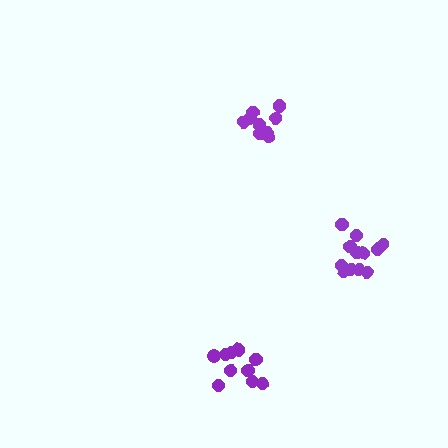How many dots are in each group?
Group 1: 12 dots, Group 2: 10 dots, Group 3: 10 dots (32 total).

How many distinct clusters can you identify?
There are 3 distinct clusters.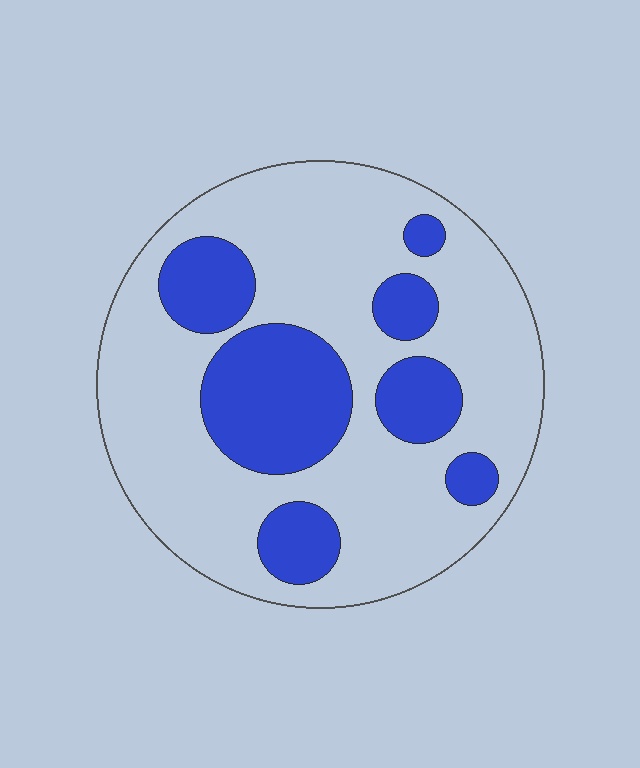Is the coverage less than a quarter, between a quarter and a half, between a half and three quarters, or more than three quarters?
Between a quarter and a half.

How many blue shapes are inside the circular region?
7.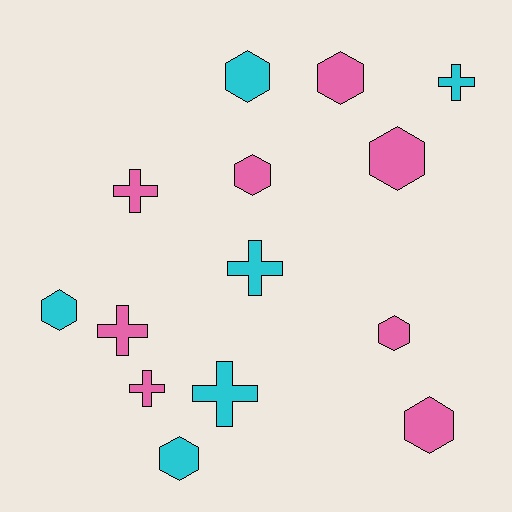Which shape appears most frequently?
Hexagon, with 8 objects.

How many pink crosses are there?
There are 3 pink crosses.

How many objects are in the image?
There are 14 objects.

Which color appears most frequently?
Pink, with 8 objects.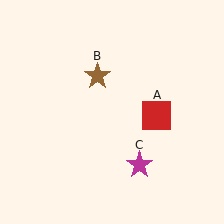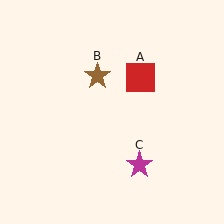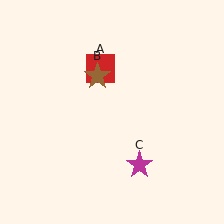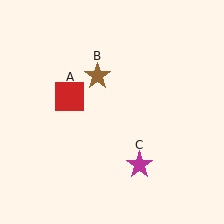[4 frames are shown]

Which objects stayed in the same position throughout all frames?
Brown star (object B) and magenta star (object C) remained stationary.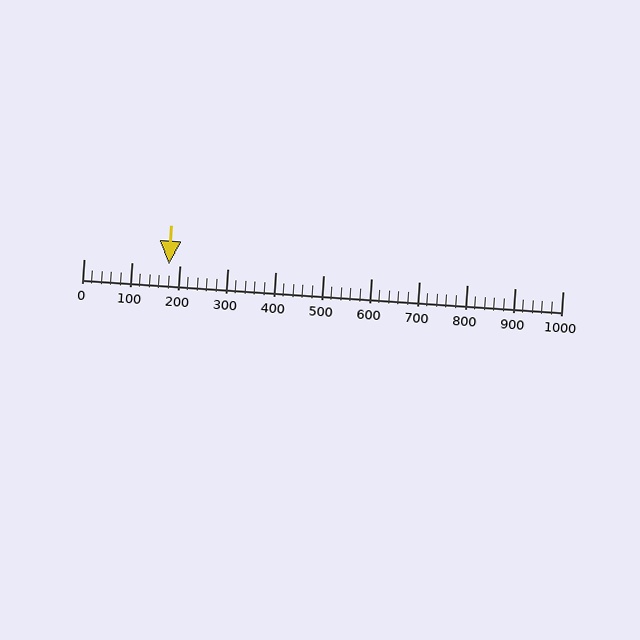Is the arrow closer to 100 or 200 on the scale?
The arrow is closer to 200.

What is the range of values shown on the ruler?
The ruler shows values from 0 to 1000.